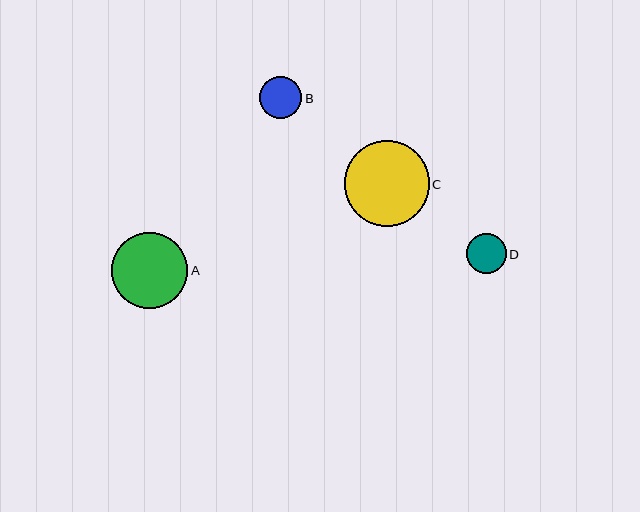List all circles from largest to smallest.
From largest to smallest: C, A, B, D.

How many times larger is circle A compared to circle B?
Circle A is approximately 1.8 times the size of circle B.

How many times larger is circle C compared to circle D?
Circle C is approximately 2.1 times the size of circle D.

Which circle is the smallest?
Circle D is the smallest with a size of approximately 40 pixels.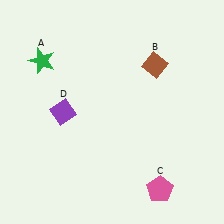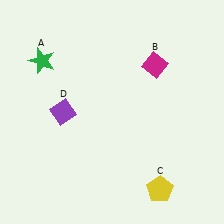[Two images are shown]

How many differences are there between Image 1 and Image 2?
There are 2 differences between the two images.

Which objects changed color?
B changed from brown to magenta. C changed from pink to yellow.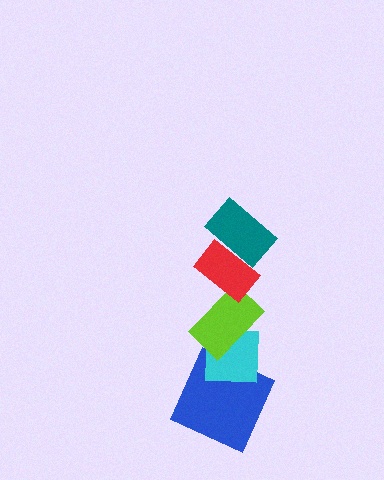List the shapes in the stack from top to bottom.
From top to bottom: the teal rectangle, the red rectangle, the lime rectangle, the cyan square, the blue square.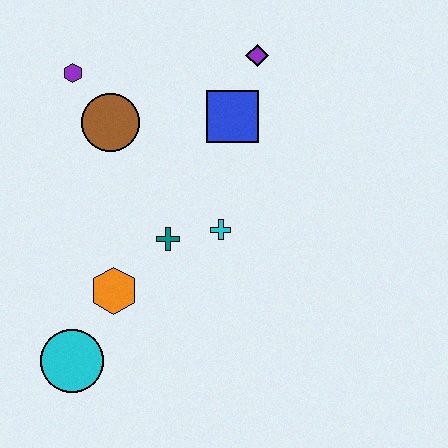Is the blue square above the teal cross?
Yes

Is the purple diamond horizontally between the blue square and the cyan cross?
No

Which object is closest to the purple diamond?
The blue square is closest to the purple diamond.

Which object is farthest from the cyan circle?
The purple diamond is farthest from the cyan circle.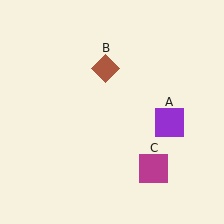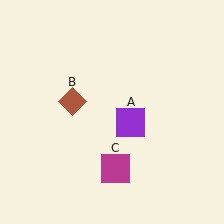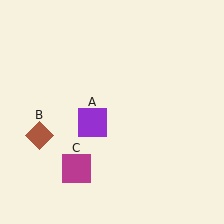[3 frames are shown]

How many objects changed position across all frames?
3 objects changed position: purple square (object A), brown diamond (object B), magenta square (object C).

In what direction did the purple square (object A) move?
The purple square (object A) moved left.